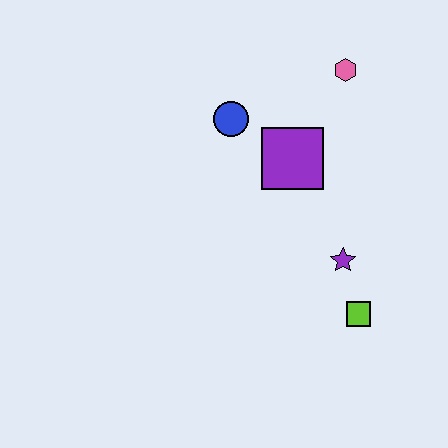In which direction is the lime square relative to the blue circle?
The lime square is below the blue circle.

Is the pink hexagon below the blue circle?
No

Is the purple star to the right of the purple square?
Yes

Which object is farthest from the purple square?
The lime square is farthest from the purple square.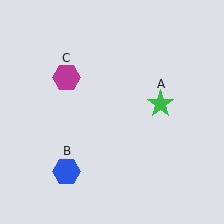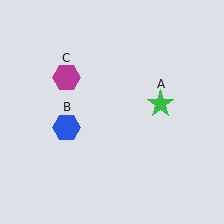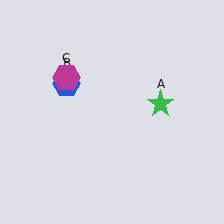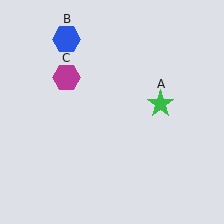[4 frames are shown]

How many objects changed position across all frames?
1 object changed position: blue hexagon (object B).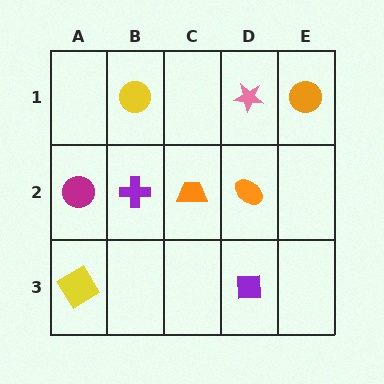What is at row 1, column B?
A yellow circle.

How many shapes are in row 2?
4 shapes.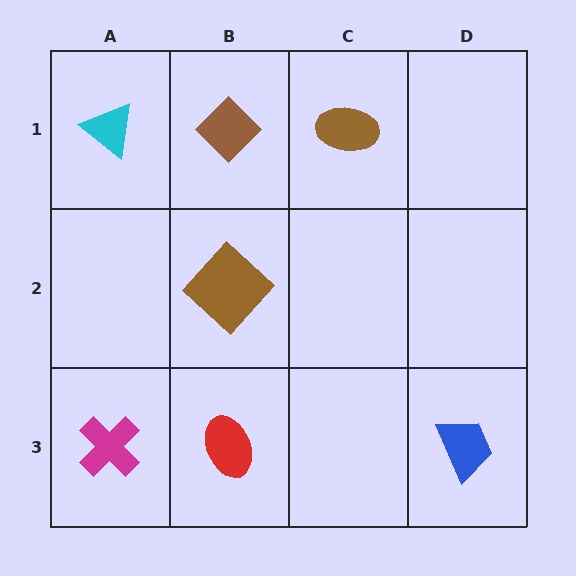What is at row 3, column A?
A magenta cross.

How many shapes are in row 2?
1 shape.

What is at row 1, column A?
A cyan triangle.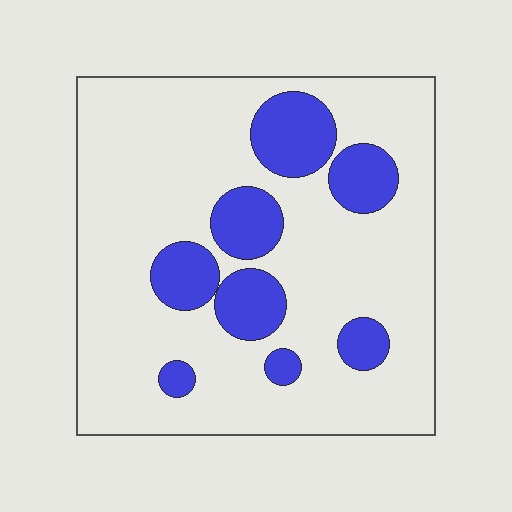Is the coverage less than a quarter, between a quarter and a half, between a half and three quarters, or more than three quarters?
Less than a quarter.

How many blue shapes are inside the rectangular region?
8.